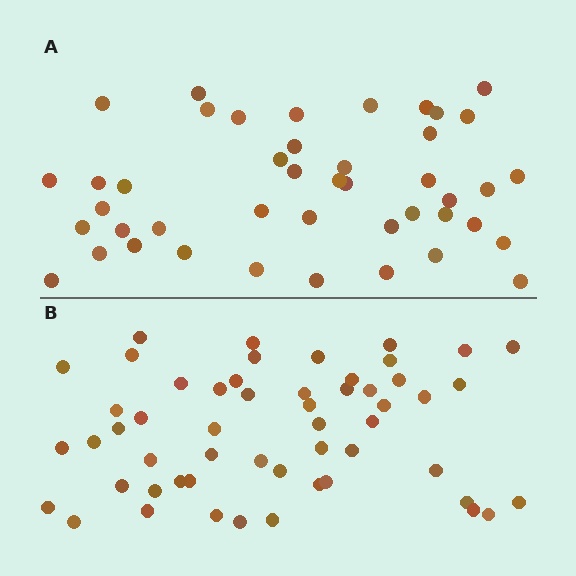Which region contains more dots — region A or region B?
Region B (the bottom region) has more dots.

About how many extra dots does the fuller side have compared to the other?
Region B has roughly 10 or so more dots than region A.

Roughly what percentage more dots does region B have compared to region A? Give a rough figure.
About 25% more.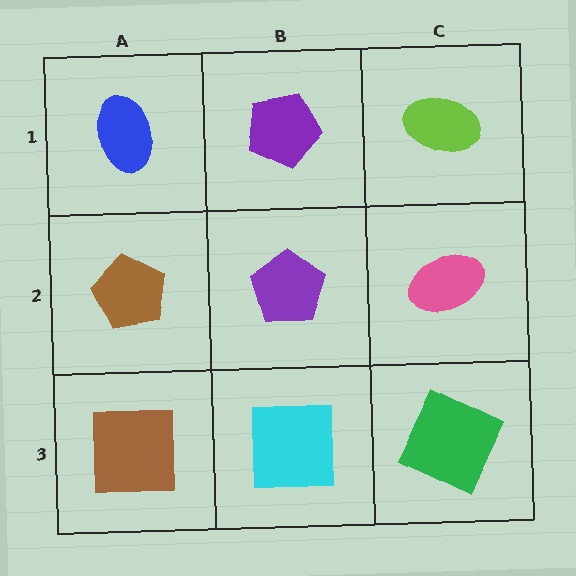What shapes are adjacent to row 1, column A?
A brown pentagon (row 2, column A), a purple pentagon (row 1, column B).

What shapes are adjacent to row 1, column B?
A purple pentagon (row 2, column B), a blue ellipse (row 1, column A), a lime ellipse (row 1, column C).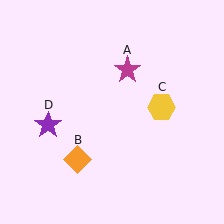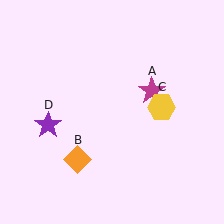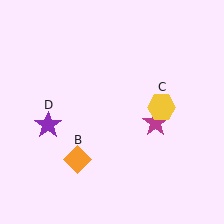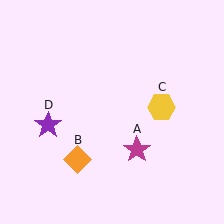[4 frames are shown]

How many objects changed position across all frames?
1 object changed position: magenta star (object A).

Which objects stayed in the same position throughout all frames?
Orange diamond (object B) and yellow hexagon (object C) and purple star (object D) remained stationary.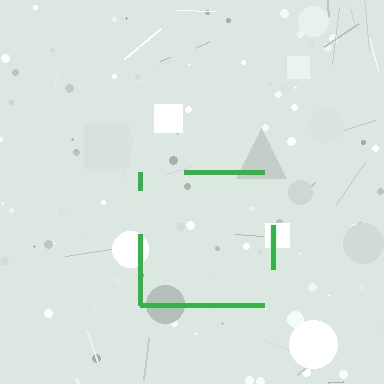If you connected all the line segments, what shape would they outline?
They would outline a square.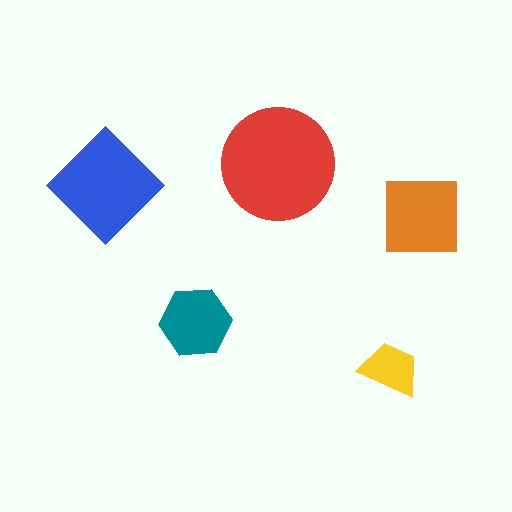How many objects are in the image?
There are 5 objects in the image.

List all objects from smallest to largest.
The yellow trapezoid, the teal hexagon, the orange square, the blue diamond, the red circle.